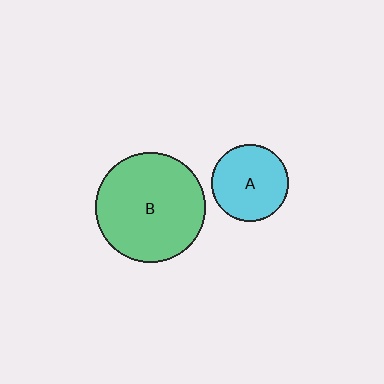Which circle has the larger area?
Circle B (green).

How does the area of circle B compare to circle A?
Approximately 2.0 times.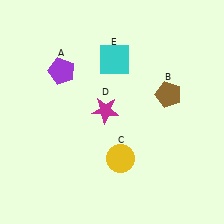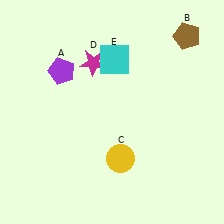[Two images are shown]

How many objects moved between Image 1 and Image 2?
2 objects moved between the two images.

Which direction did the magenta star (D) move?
The magenta star (D) moved up.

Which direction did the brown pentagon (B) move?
The brown pentagon (B) moved up.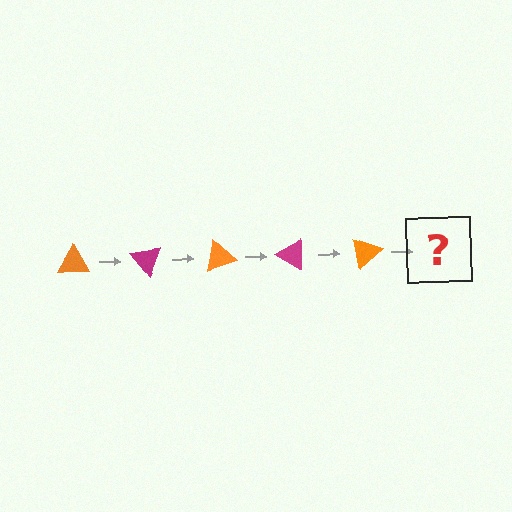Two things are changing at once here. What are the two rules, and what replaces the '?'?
The two rules are that it rotates 50 degrees each step and the color cycles through orange and magenta. The '?' should be a magenta triangle, rotated 250 degrees from the start.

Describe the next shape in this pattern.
It should be a magenta triangle, rotated 250 degrees from the start.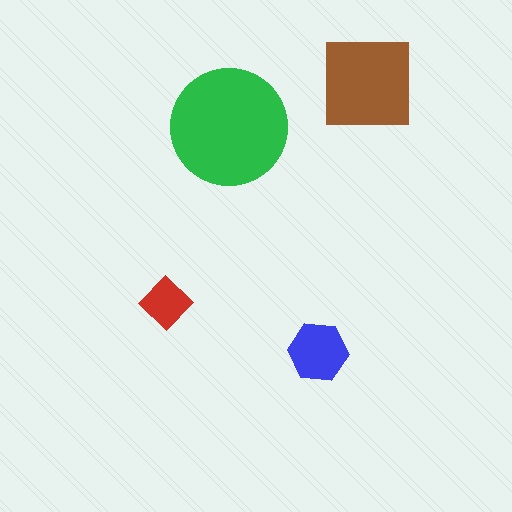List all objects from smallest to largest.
The red diamond, the blue hexagon, the brown square, the green circle.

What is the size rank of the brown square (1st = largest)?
2nd.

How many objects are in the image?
There are 4 objects in the image.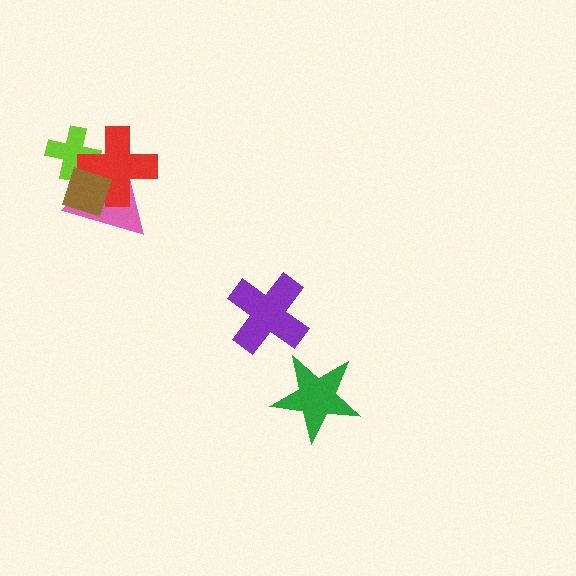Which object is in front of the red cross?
The brown diamond is in front of the red cross.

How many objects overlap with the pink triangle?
3 objects overlap with the pink triangle.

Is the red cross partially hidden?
Yes, it is partially covered by another shape.